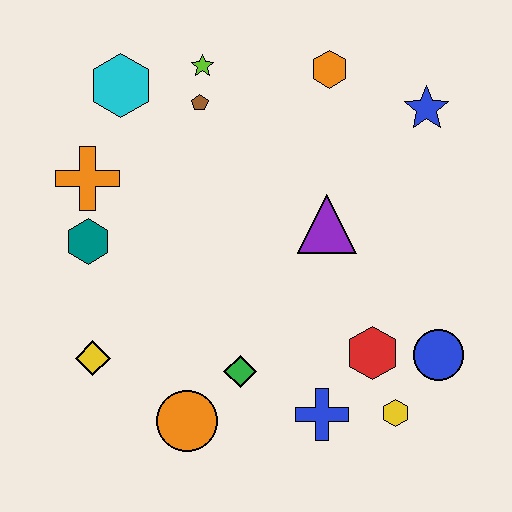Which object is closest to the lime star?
The brown pentagon is closest to the lime star.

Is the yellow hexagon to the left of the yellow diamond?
No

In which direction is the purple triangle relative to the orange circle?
The purple triangle is above the orange circle.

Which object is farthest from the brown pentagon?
The yellow hexagon is farthest from the brown pentagon.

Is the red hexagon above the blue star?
No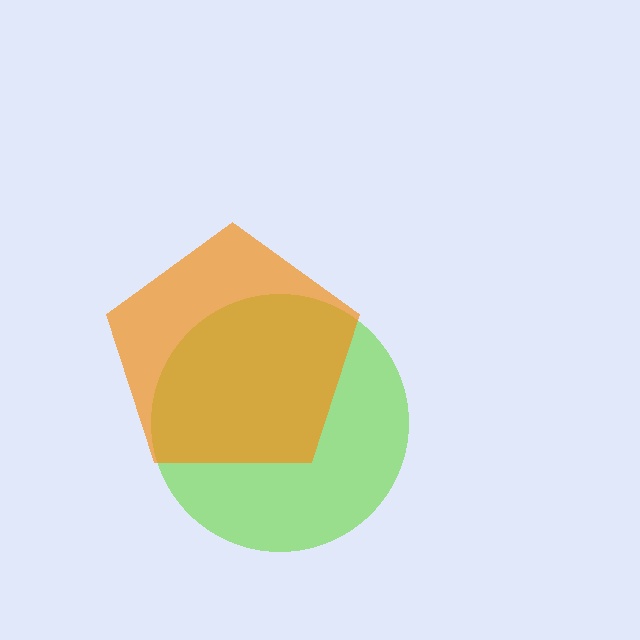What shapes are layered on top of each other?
The layered shapes are: a lime circle, an orange pentagon.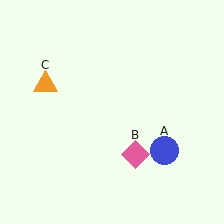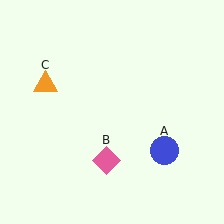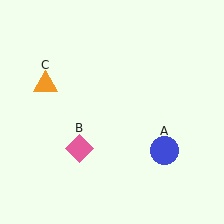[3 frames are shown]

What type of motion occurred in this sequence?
The pink diamond (object B) rotated clockwise around the center of the scene.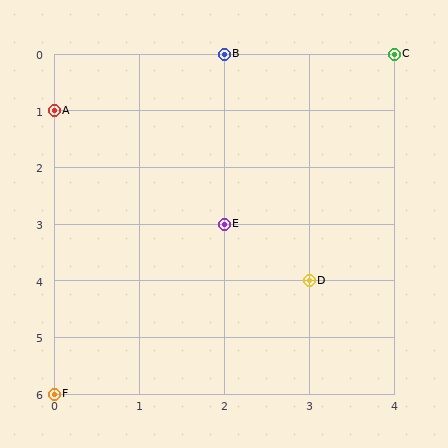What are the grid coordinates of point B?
Point B is at grid coordinates (2, 0).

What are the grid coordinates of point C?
Point C is at grid coordinates (4, 0).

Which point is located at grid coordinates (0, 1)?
Point A is at (0, 1).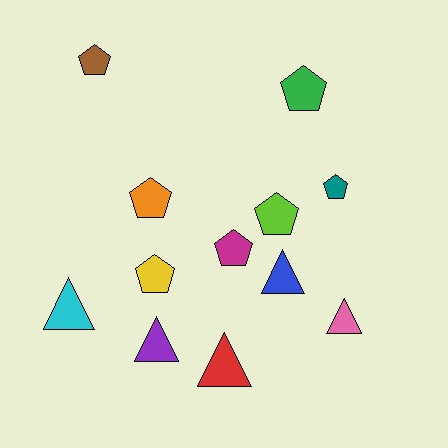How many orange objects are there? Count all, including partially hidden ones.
There is 1 orange object.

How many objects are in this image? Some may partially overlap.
There are 12 objects.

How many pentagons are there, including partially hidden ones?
There are 7 pentagons.